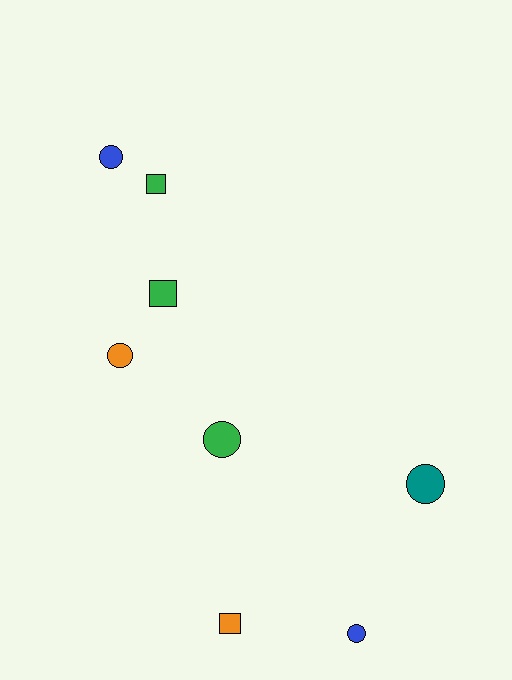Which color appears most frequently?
Green, with 3 objects.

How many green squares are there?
There are 2 green squares.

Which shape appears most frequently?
Circle, with 5 objects.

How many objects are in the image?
There are 8 objects.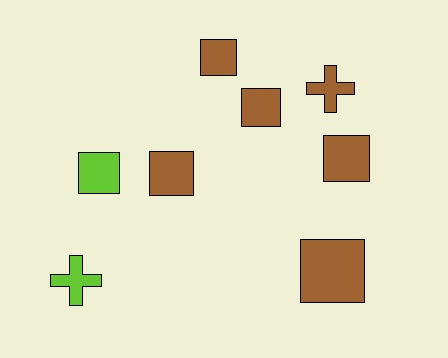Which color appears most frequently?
Brown, with 6 objects.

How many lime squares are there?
There is 1 lime square.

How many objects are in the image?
There are 8 objects.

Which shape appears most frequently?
Square, with 6 objects.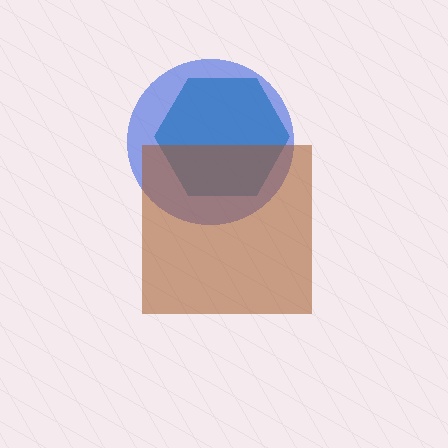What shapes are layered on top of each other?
The layered shapes are: a teal hexagon, a blue circle, a brown square.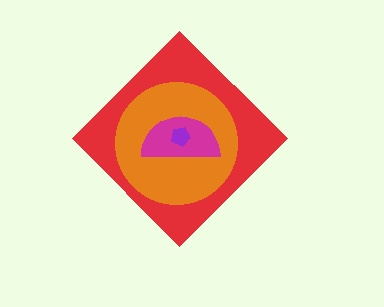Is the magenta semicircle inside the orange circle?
Yes.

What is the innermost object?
The purple pentagon.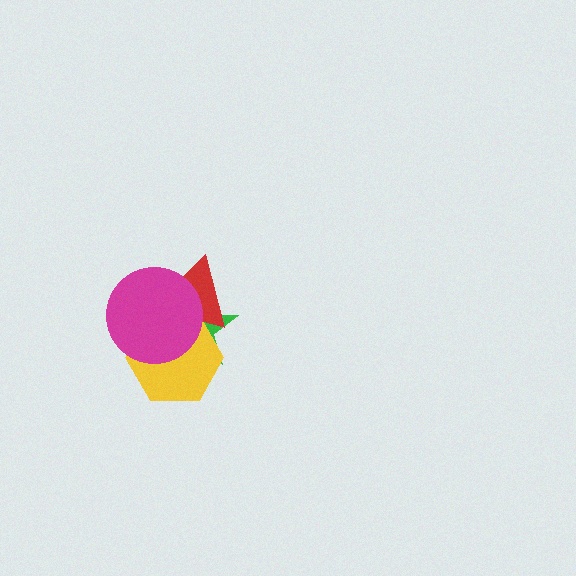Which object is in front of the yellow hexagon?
The magenta circle is in front of the yellow hexagon.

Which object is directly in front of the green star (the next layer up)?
The red triangle is directly in front of the green star.